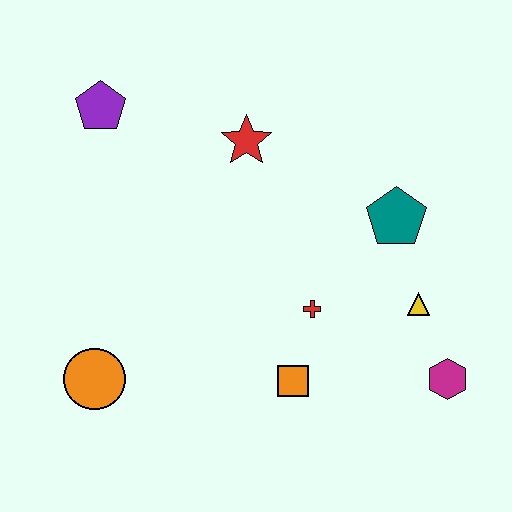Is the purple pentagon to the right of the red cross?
No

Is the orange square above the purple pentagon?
No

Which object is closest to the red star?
The purple pentagon is closest to the red star.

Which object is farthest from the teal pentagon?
The orange circle is farthest from the teal pentagon.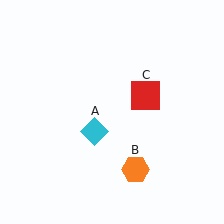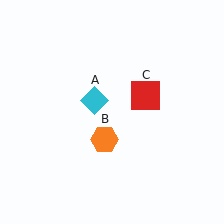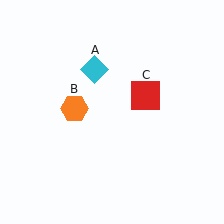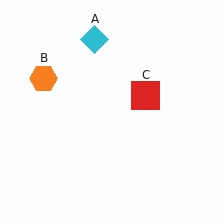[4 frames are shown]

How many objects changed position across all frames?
2 objects changed position: cyan diamond (object A), orange hexagon (object B).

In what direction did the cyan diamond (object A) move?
The cyan diamond (object A) moved up.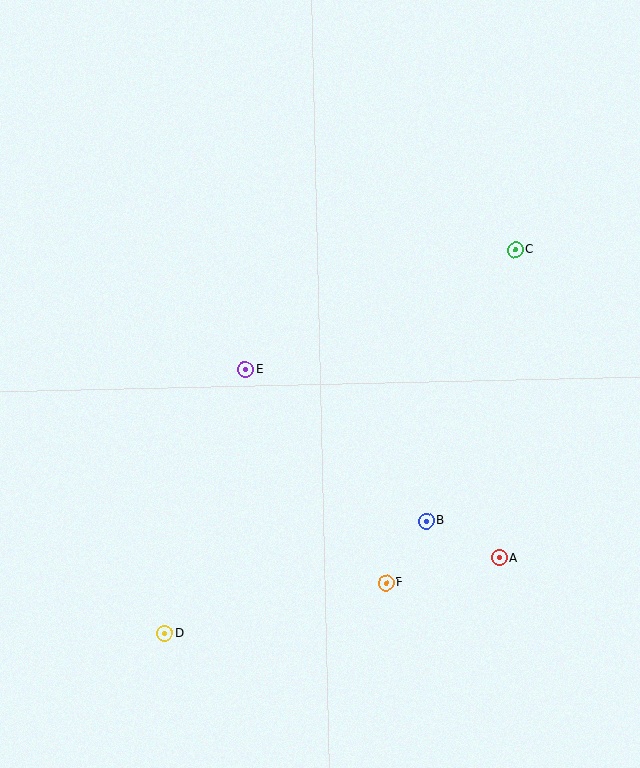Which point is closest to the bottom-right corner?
Point A is closest to the bottom-right corner.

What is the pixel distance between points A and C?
The distance between A and C is 308 pixels.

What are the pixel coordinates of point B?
Point B is at (427, 521).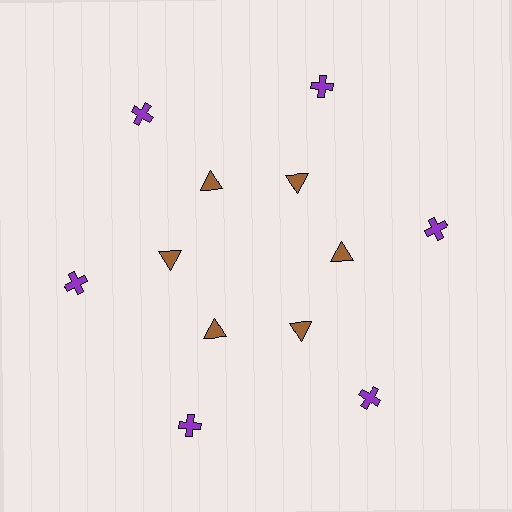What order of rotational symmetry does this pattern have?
This pattern has 6-fold rotational symmetry.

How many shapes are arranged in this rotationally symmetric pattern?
There are 12 shapes, arranged in 6 groups of 2.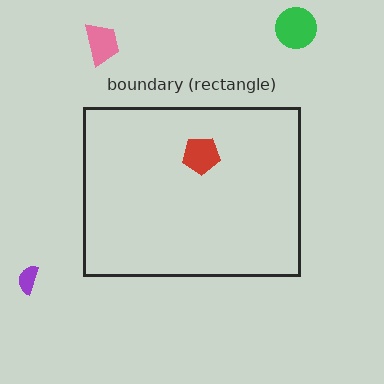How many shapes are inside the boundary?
1 inside, 3 outside.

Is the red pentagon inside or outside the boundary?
Inside.